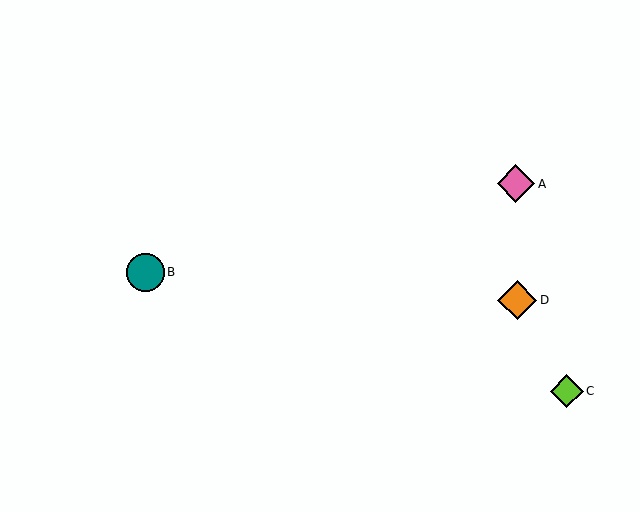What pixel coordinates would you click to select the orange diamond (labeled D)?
Click at (517, 300) to select the orange diamond D.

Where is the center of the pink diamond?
The center of the pink diamond is at (516, 184).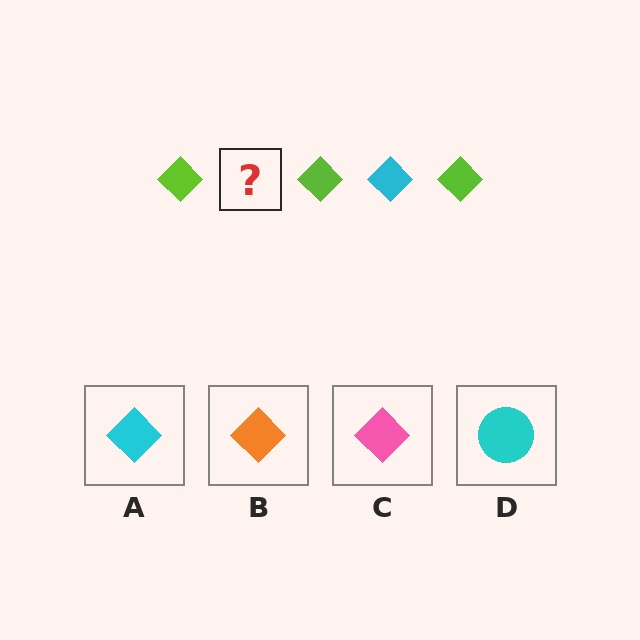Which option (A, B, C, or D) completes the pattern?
A.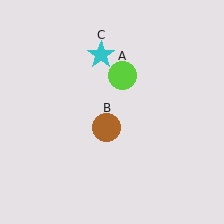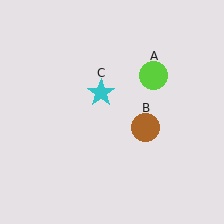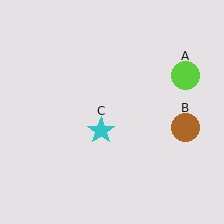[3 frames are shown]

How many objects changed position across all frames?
3 objects changed position: lime circle (object A), brown circle (object B), cyan star (object C).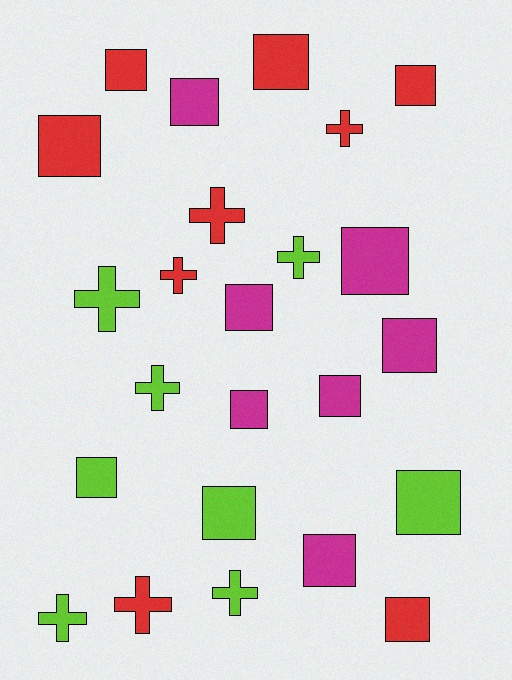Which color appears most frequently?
Red, with 9 objects.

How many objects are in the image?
There are 24 objects.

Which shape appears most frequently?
Square, with 15 objects.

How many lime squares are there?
There are 3 lime squares.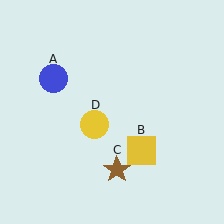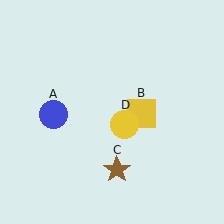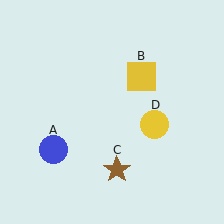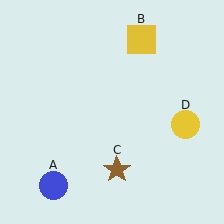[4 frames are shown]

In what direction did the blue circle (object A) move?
The blue circle (object A) moved down.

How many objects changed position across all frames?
3 objects changed position: blue circle (object A), yellow square (object B), yellow circle (object D).